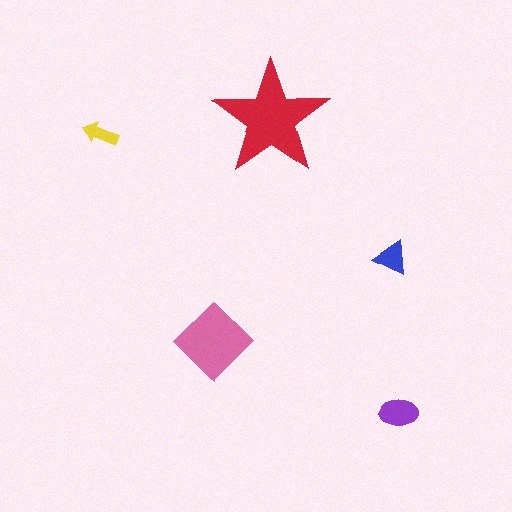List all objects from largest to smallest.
The red star, the pink diamond, the purple ellipse, the blue triangle, the yellow arrow.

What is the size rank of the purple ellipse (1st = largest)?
3rd.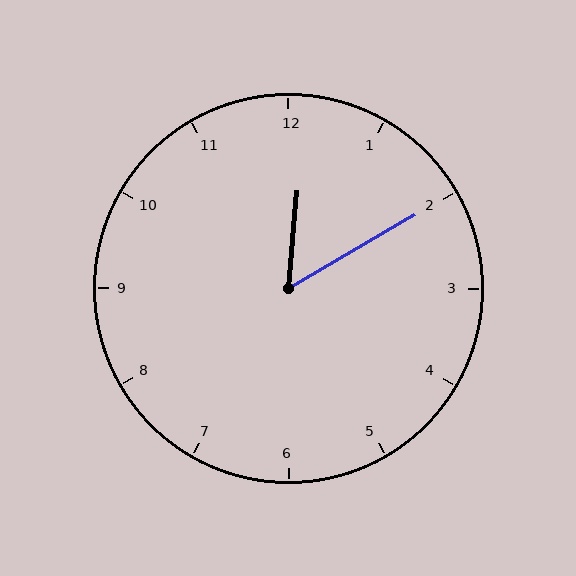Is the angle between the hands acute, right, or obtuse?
It is acute.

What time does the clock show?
12:10.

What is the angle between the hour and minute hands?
Approximately 55 degrees.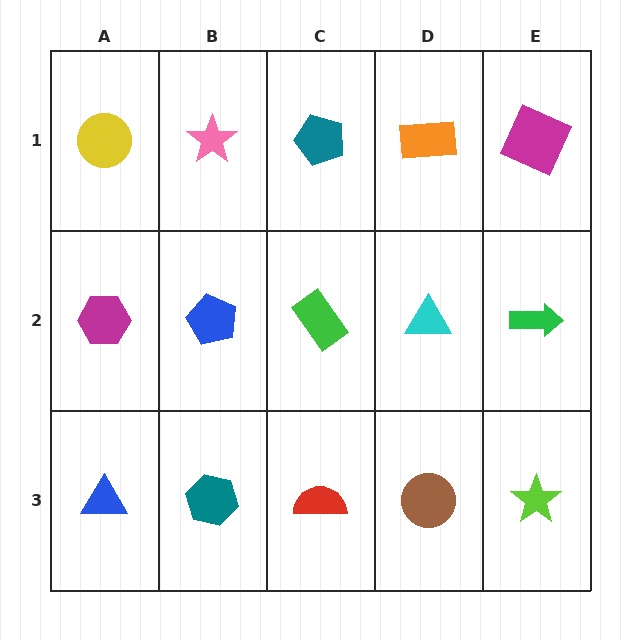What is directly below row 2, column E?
A lime star.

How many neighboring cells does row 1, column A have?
2.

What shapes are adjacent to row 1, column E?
A green arrow (row 2, column E), an orange rectangle (row 1, column D).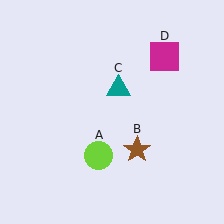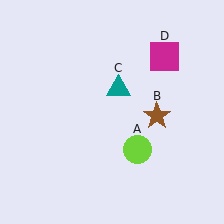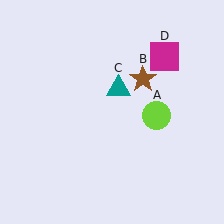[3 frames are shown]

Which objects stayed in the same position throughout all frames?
Teal triangle (object C) and magenta square (object D) remained stationary.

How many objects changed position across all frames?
2 objects changed position: lime circle (object A), brown star (object B).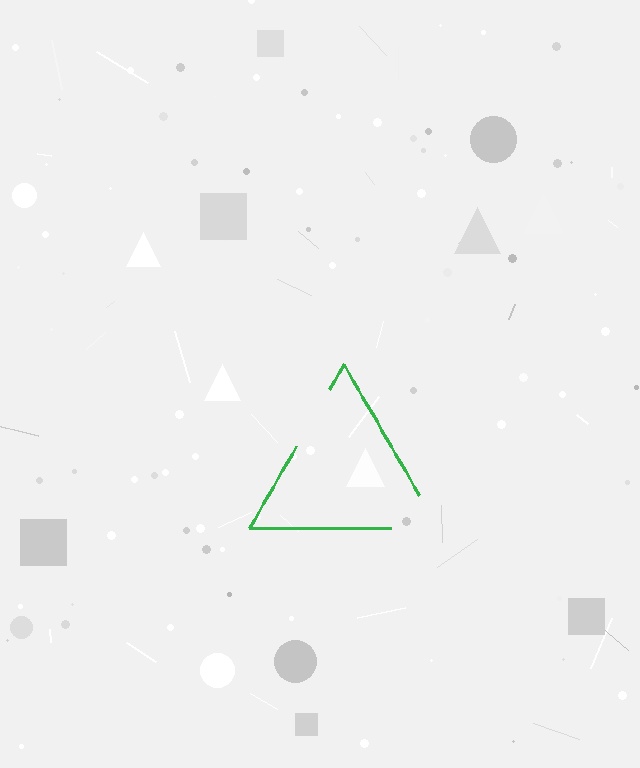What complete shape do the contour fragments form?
The contour fragments form a triangle.